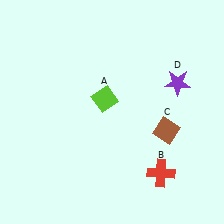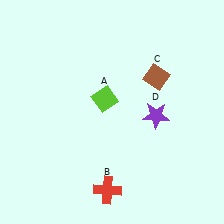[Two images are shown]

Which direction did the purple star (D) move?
The purple star (D) moved down.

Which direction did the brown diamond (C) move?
The brown diamond (C) moved up.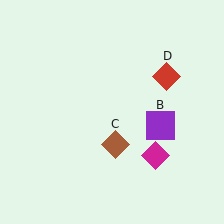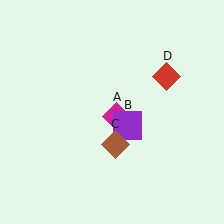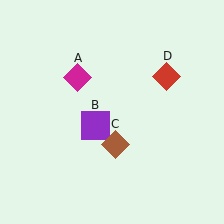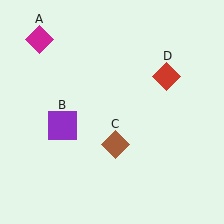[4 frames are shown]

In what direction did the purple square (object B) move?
The purple square (object B) moved left.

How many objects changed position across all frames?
2 objects changed position: magenta diamond (object A), purple square (object B).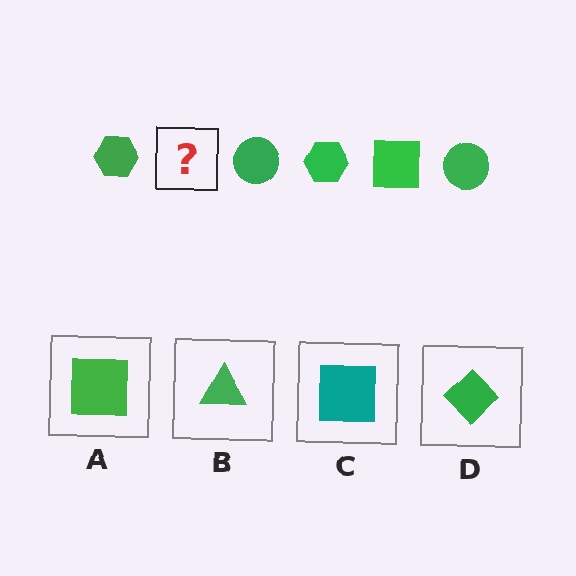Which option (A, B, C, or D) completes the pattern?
A.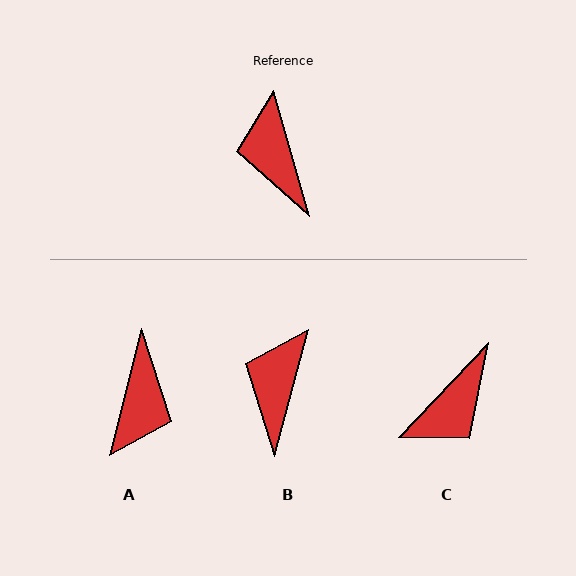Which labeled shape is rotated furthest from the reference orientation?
A, about 150 degrees away.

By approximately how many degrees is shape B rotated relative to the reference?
Approximately 31 degrees clockwise.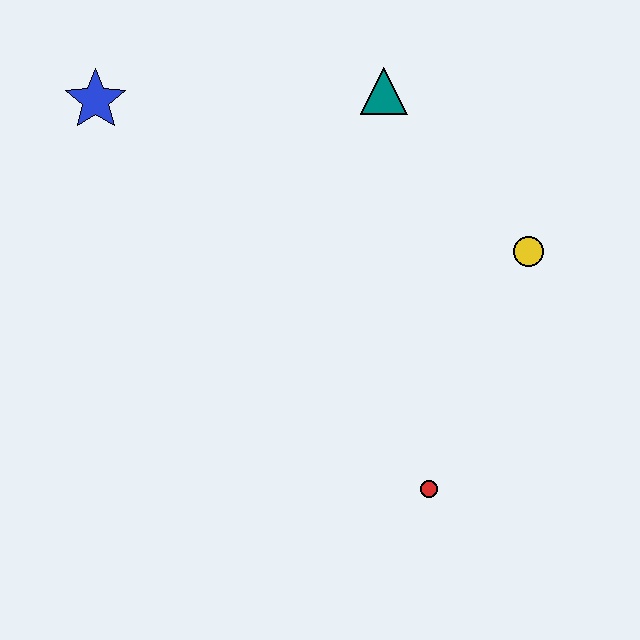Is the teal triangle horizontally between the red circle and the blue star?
Yes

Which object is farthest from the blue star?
The red circle is farthest from the blue star.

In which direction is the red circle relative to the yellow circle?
The red circle is below the yellow circle.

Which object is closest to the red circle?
The yellow circle is closest to the red circle.